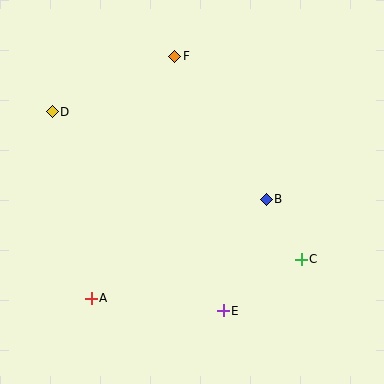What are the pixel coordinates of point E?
Point E is at (223, 311).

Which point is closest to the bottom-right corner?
Point C is closest to the bottom-right corner.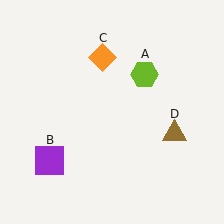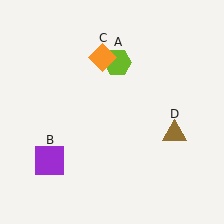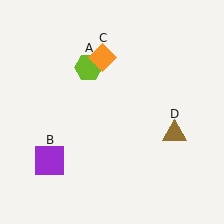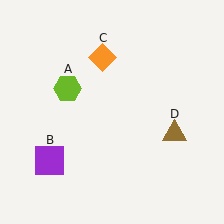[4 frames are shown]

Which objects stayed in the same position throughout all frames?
Purple square (object B) and orange diamond (object C) and brown triangle (object D) remained stationary.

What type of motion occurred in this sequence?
The lime hexagon (object A) rotated counterclockwise around the center of the scene.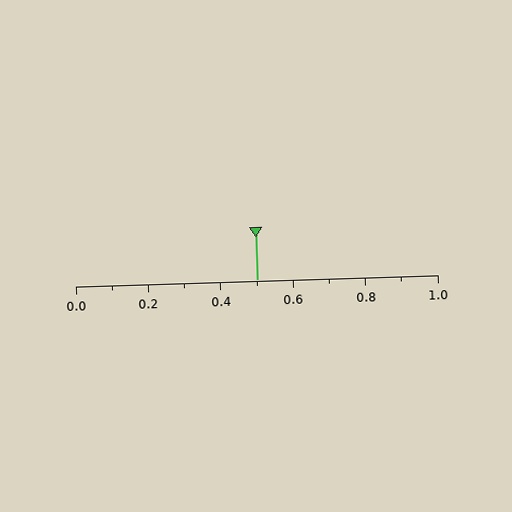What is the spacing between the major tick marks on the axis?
The major ticks are spaced 0.2 apart.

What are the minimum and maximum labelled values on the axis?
The axis runs from 0.0 to 1.0.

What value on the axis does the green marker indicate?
The marker indicates approximately 0.5.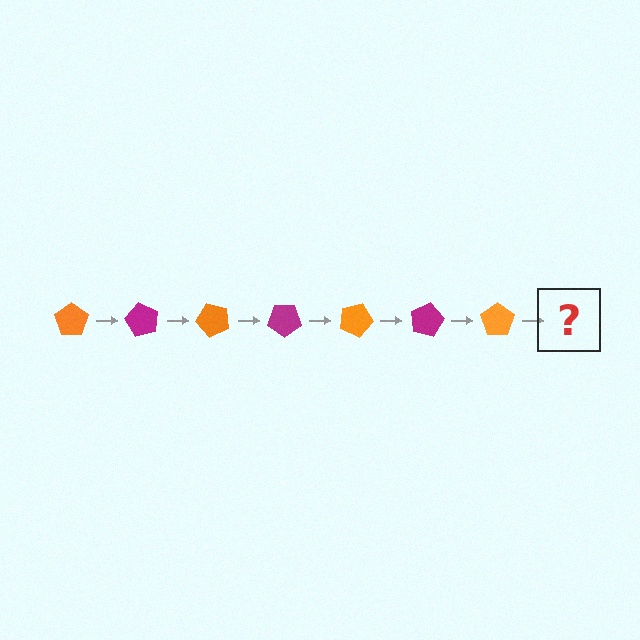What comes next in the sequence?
The next element should be a magenta pentagon, rotated 420 degrees from the start.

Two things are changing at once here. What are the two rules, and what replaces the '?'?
The two rules are that it rotates 60 degrees each step and the color cycles through orange and magenta. The '?' should be a magenta pentagon, rotated 420 degrees from the start.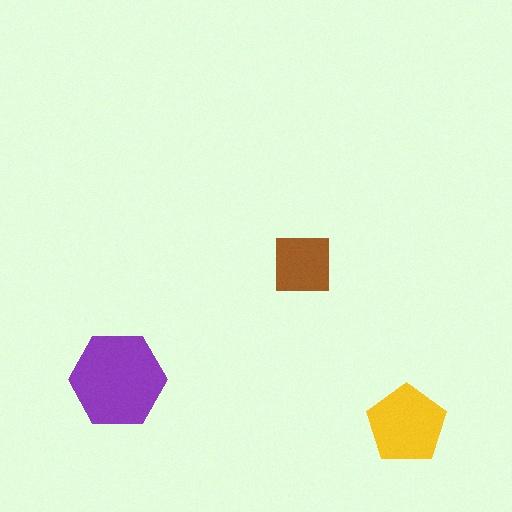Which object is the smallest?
The brown square.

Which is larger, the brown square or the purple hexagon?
The purple hexagon.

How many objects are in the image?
There are 3 objects in the image.